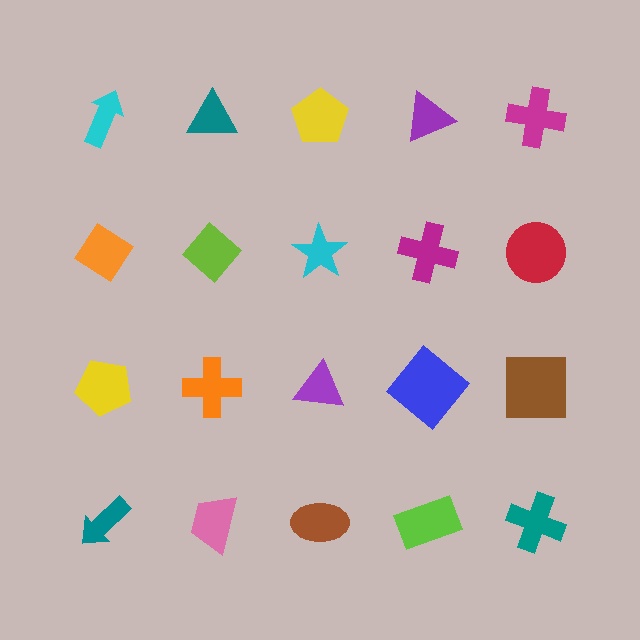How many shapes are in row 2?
5 shapes.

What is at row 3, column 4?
A blue diamond.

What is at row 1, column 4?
A purple triangle.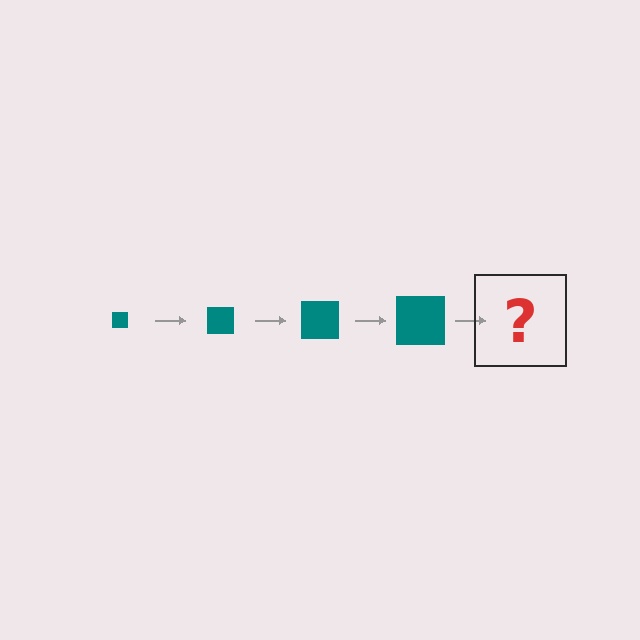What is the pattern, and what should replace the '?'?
The pattern is that the square gets progressively larger each step. The '?' should be a teal square, larger than the previous one.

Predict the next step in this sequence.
The next step is a teal square, larger than the previous one.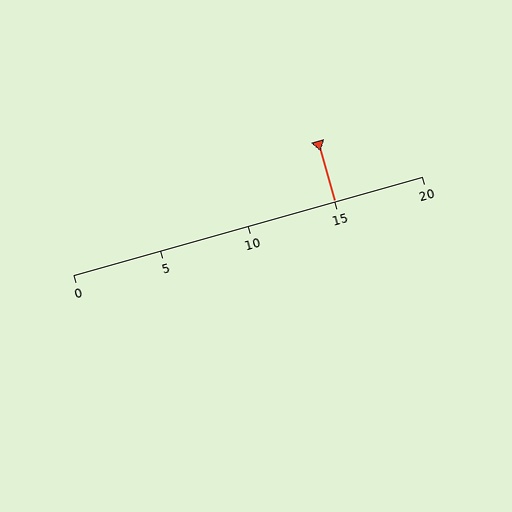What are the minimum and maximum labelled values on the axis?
The axis runs from 0 to 20.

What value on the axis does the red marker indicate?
The marker indicates approximately 15.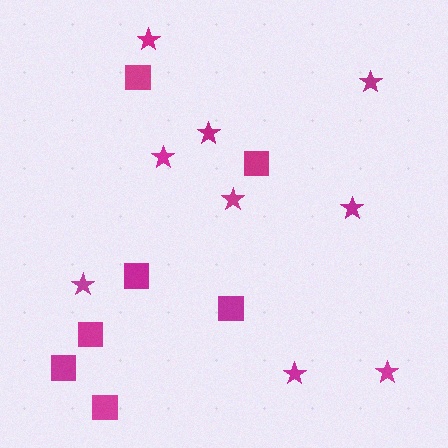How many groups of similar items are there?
There are 2 groups: one group of stars (9) and one group of squares (7).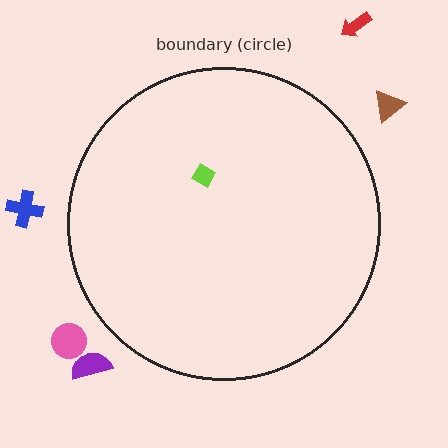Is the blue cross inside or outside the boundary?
Outside.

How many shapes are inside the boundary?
1 inside, 5 outside.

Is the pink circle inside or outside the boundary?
Outside.